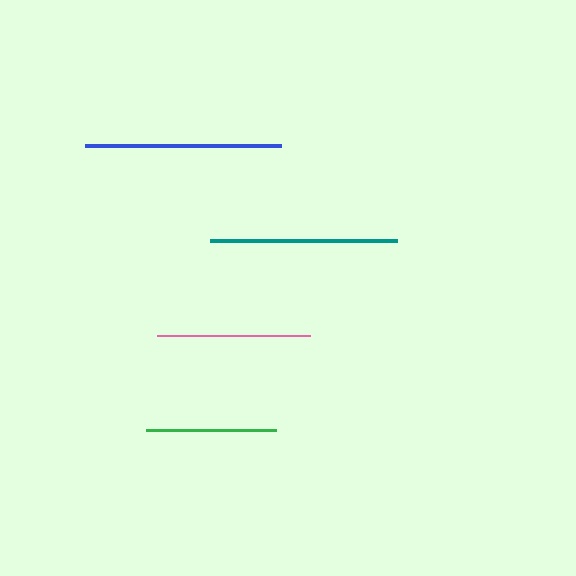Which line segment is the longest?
The blue line is the longest at approximately 196 pixels.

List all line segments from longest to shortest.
From longest to shortest: blue, teal, pink, green.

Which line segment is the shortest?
The green line is the shortest at approximately 130 pixels.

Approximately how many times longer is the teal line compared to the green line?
The teal line is approximately 1.4 times the length of the green line.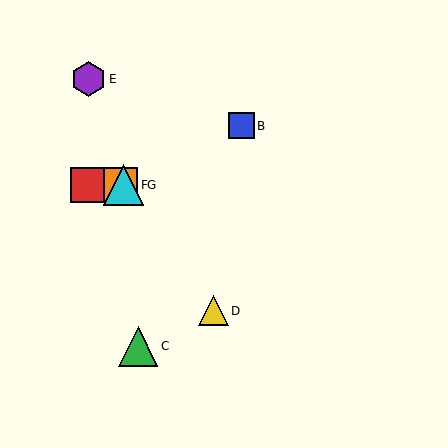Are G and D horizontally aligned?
No, G is at y≈185 and D is at y≈311.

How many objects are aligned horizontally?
3 objects (A, F, G) are aligned horizontally.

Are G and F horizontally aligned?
Yes, both are at y≈185.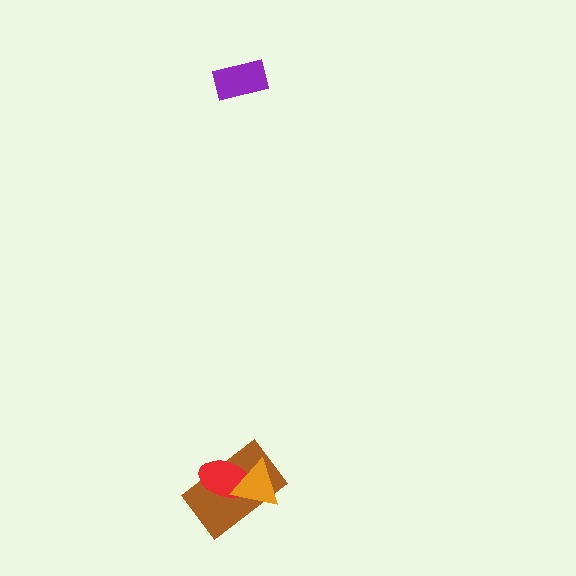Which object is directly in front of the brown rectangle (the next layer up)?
The red ellipse is directly in front of the brown rectangle.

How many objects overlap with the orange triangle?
2 objects overlap with the orange triangle.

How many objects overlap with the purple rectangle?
0 objects overlap with the purple rectangle.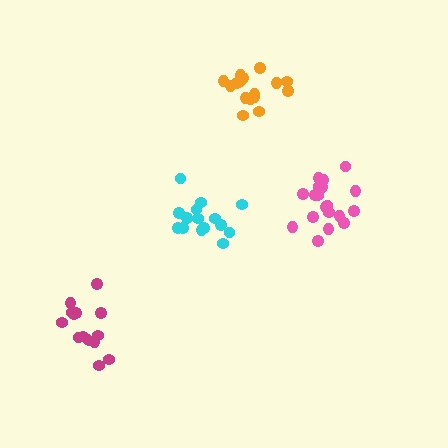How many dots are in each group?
Group 1: 15 dots, Group 2: 16 dots, Group 3: 19 dots, Group 4: 15 dots (65 total).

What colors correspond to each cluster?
The clusters are colored: cyan, orange, pink, magenta.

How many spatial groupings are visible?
There are 4 spatial groupings.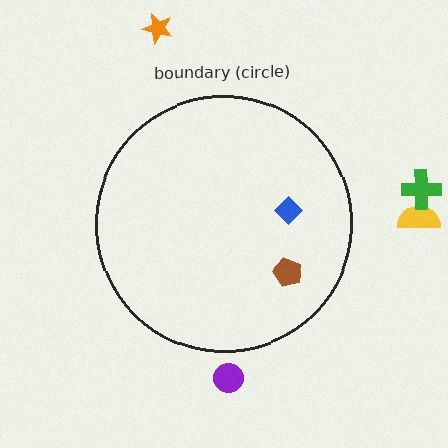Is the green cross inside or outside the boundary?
Outside.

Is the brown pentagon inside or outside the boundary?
Inside.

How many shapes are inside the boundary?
2 inside, 4 outside.